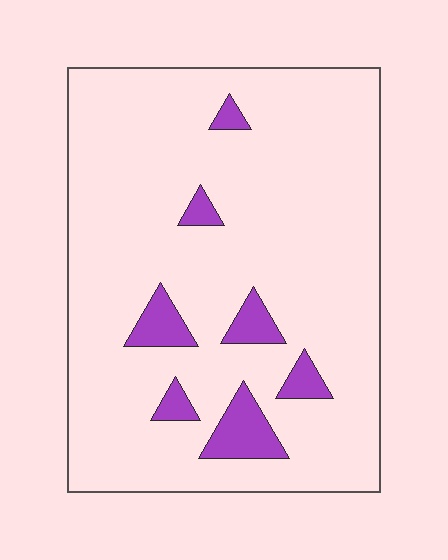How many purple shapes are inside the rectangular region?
7.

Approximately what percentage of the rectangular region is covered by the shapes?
Approximately 10%.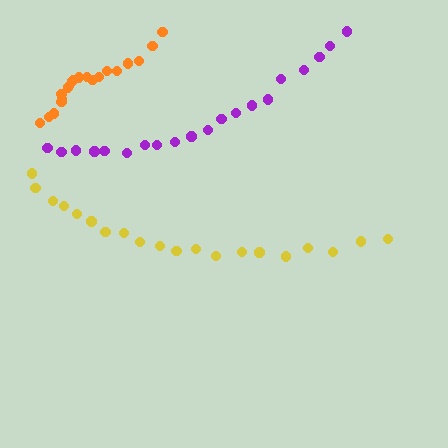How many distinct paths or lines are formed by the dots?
There are 3 distinct paths.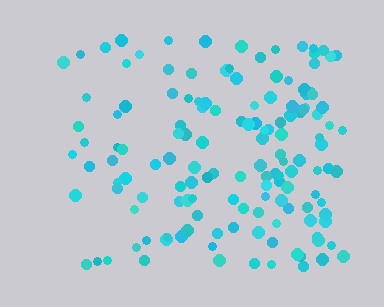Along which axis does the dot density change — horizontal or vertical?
Horizontal.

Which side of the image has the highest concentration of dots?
The right.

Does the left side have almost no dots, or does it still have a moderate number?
Still a moderate number, just noticeably fewer than the right.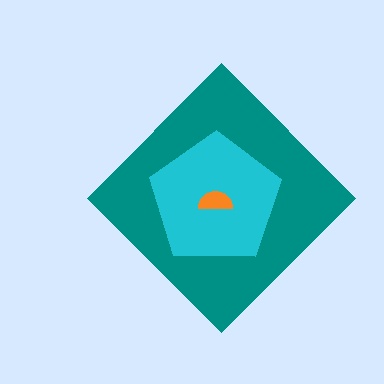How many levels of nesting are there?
3.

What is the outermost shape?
The teal diamond.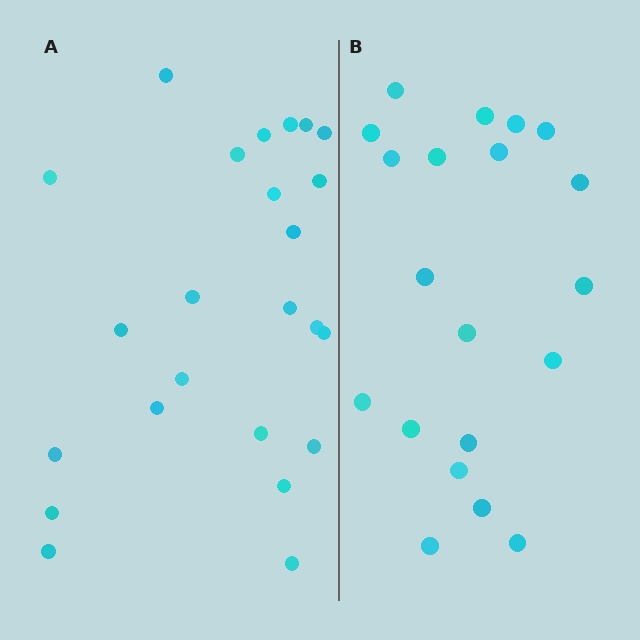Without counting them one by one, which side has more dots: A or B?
Region A (the left region) has more dots.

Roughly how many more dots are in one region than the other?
Region A has about 4 more dots than region B.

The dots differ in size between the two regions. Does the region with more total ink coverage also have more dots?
No. Region B has more total ink coverage because its dots are larger, but region A actually contains more individual dots. Total area can be misleading — the number of items is what matters here.